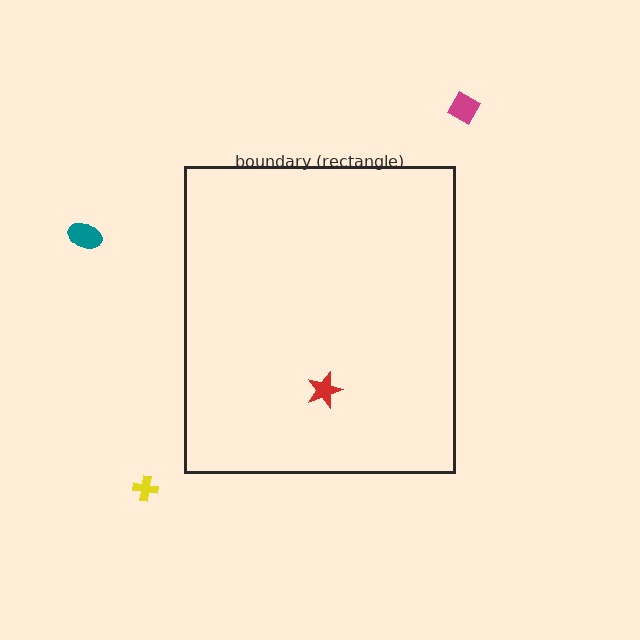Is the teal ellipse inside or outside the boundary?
Outside.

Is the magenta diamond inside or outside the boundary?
Outside.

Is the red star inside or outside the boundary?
Inside.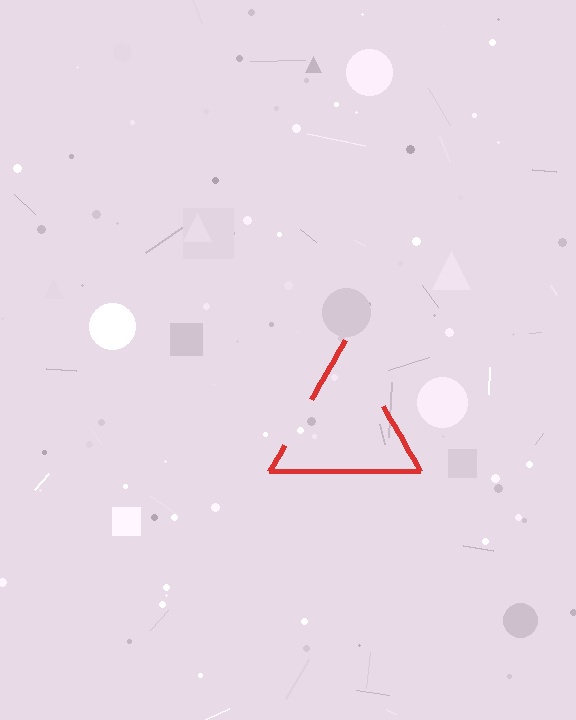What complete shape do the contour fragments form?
The contour fragments form a triangle.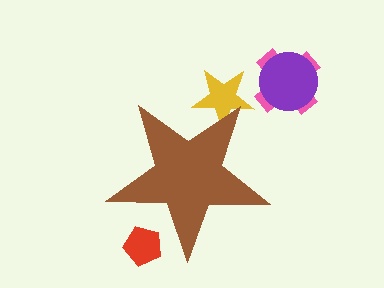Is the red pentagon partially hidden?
Yes, the red pentagon is partially hidden behind the brown star.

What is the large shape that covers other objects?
A brown star.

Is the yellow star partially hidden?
Yes, the yellow star is partially hidden behind the brown star.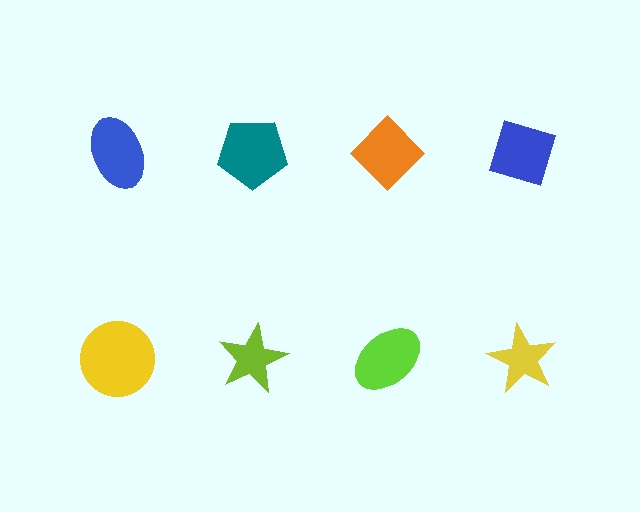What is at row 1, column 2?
A teal pentagon.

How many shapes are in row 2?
4 shapes.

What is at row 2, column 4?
A yellow star.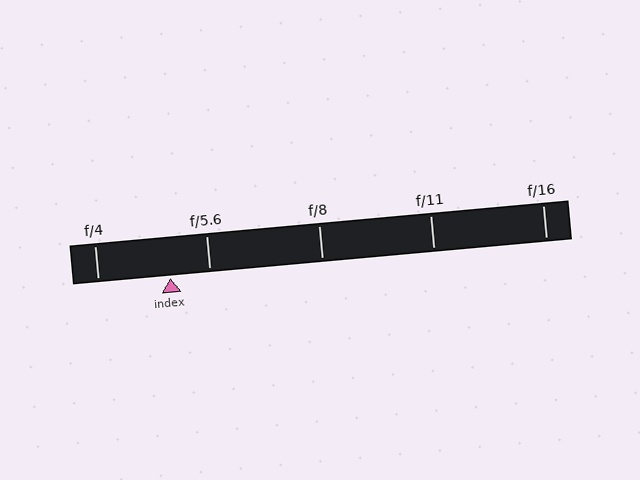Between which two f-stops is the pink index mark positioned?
The index mark is between f/4 and f/5.6.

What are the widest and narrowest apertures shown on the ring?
The widest aperture shown is f/4 and the narrowest is f/16.